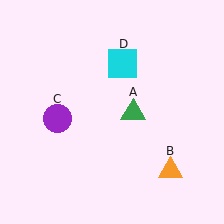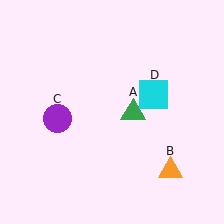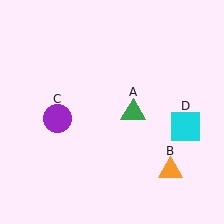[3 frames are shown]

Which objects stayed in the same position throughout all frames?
Green triangle (object A) and orange triangle (object B) and purple circle (object C) remained stationary.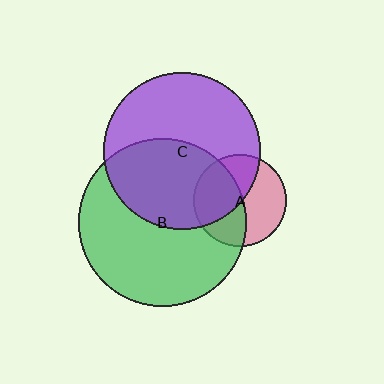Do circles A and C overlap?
Yes.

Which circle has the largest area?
Circle B (green).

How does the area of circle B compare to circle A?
Approximately 3.3 times.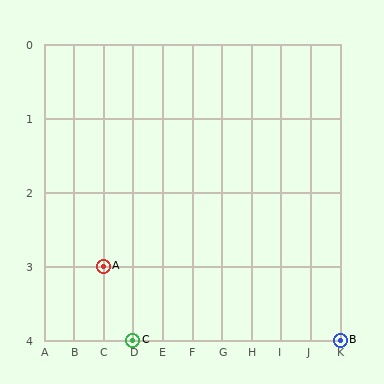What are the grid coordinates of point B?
Point B is at grid coordinates (K, 4).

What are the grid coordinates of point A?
Point A is at grid coordinates (C, 3).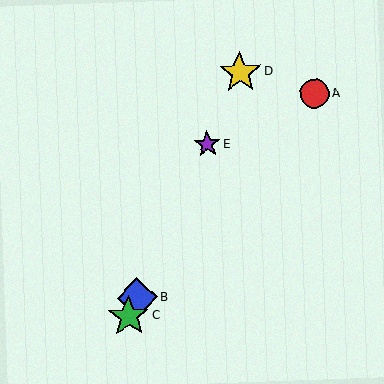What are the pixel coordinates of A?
Object A is at (314, 93).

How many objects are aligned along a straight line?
4 objects (B, C, D, E) are aligned along a straight line.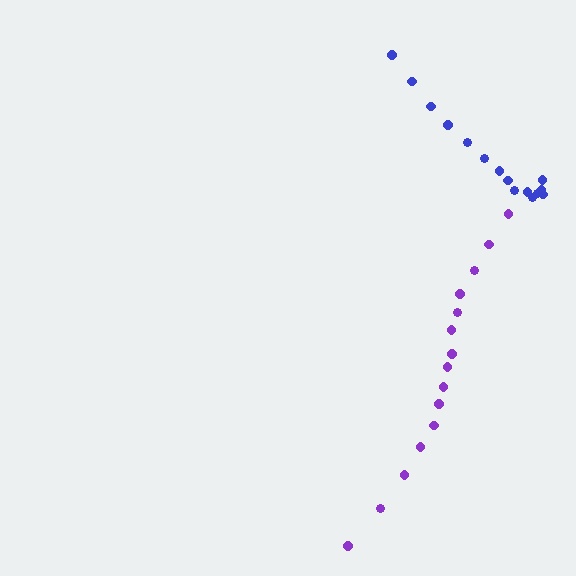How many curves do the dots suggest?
There are 2 distinct paths.